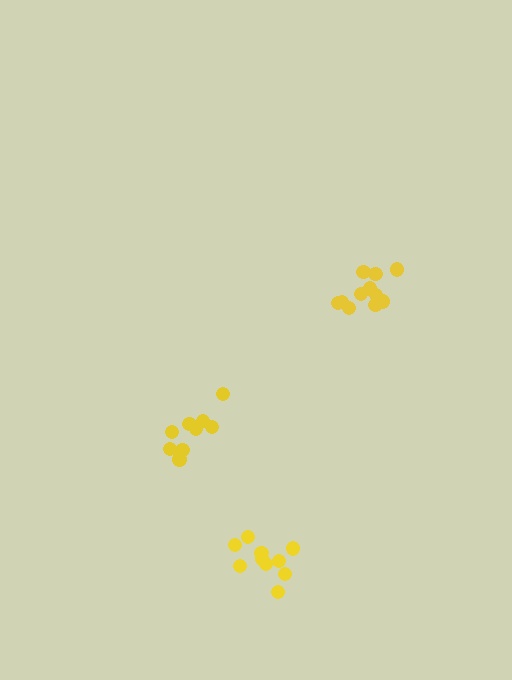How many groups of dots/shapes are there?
There are 3 groups.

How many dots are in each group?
Group 1: 10 dots, Group 2: 10 dots, Group 3: 11 dots (31 total).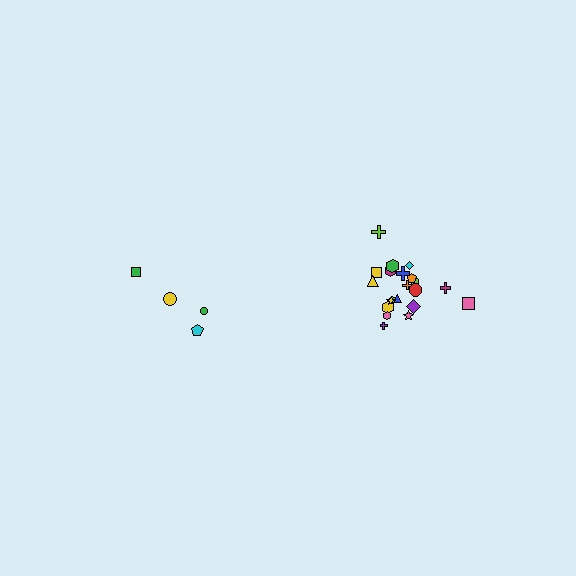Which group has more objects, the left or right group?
The right group.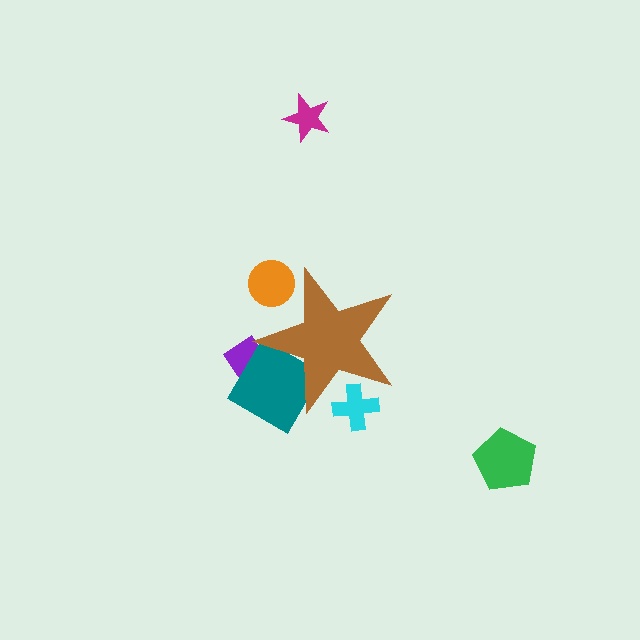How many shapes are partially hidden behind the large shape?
4 shapes are partially hidden.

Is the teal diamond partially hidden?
Yes, the teal diamond is partially hidden behind the brown star.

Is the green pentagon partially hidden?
No, the green pentagon is fully visible.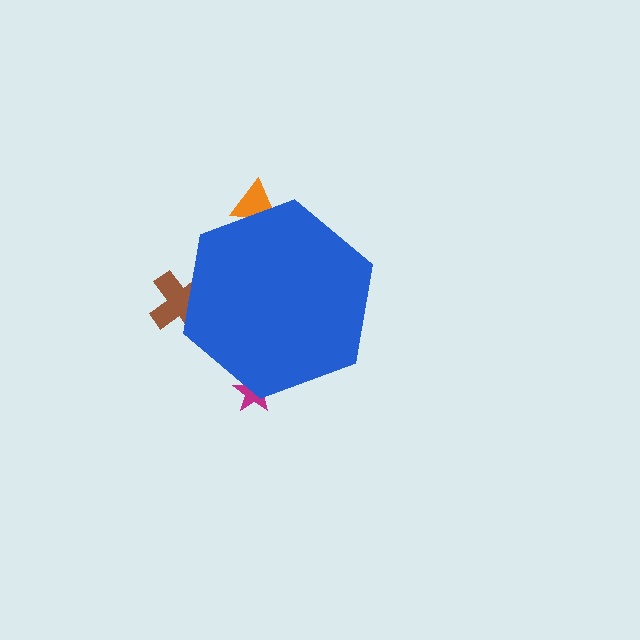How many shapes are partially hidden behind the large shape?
3 shapes are partially hidden.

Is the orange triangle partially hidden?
Yes, the orange triangle is partially hidden behind the blue hexagon.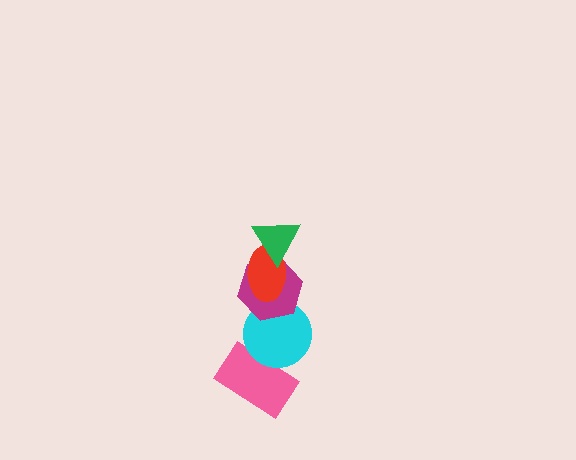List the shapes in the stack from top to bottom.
From top to bottom: the green triangle, the red ellipse, the magenta hexagon, the cyan circle, the pink rectangle.